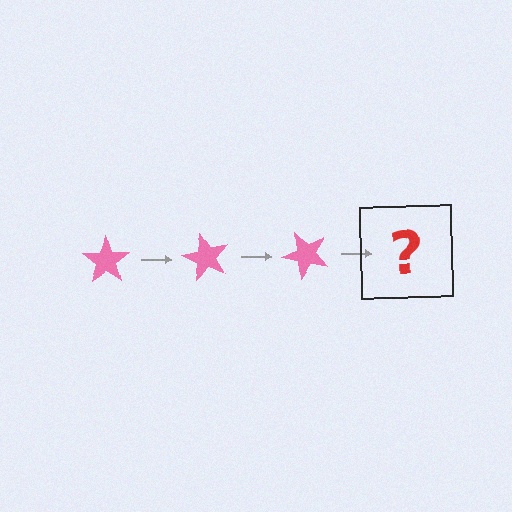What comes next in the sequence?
The next element should be a pink star rotated 180 degrees.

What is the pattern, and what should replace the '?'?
The pattern is that the star rotates 60 degrees each step. The '?' should be a pink star rotated 180 degrees.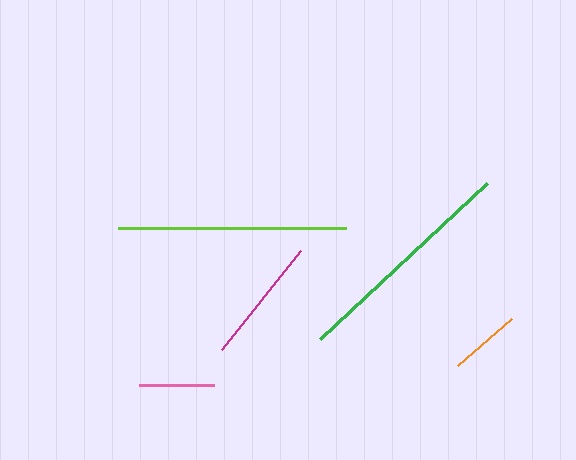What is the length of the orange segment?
The orange segment is approximately 72 pixels long.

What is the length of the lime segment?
The lime segment is approximately 228 pixels long.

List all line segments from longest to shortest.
From longest to shortest: green, lime, magenta, pink, orange.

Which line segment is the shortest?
The orange line is the shortest at approximately 72 pixels.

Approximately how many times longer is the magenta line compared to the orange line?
The magenta line is approximately 1.8 times the length of the orange line.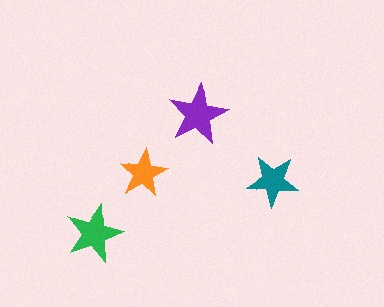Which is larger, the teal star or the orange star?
The teal one.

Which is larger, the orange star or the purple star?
The purple one.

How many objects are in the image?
There are 4 objects in the image.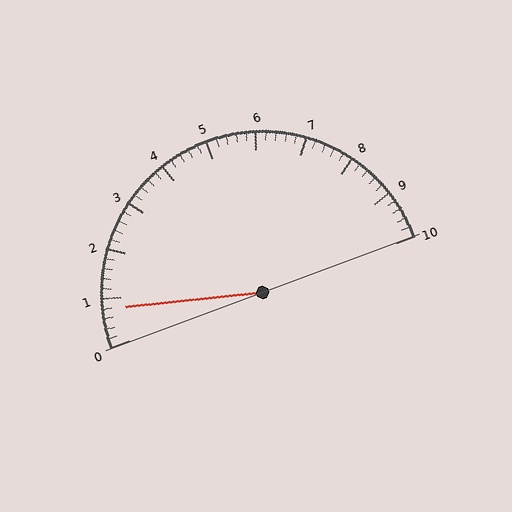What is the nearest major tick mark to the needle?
The nearest major tick mark is 1.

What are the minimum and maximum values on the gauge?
The gauge ranges from 0 to 10.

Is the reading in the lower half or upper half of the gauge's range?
The reading is in the lower half of the range (0 to 10).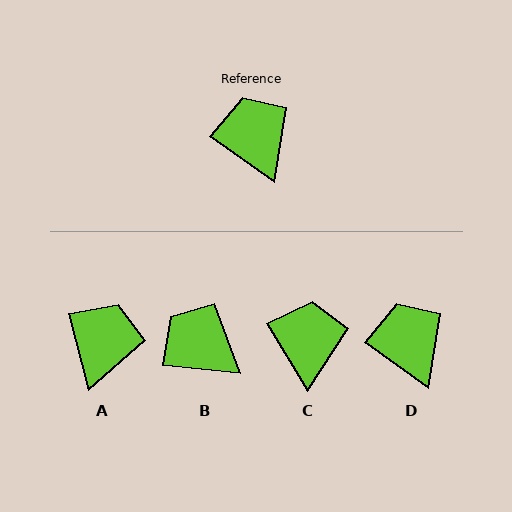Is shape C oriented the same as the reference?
No, it is off by about 24 degrees.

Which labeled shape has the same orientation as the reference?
D.